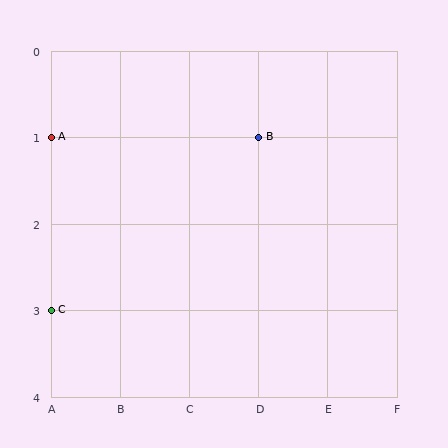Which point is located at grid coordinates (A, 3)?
Point C is at (A, 3).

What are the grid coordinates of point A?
Point A is at grid coordinates (A, 1).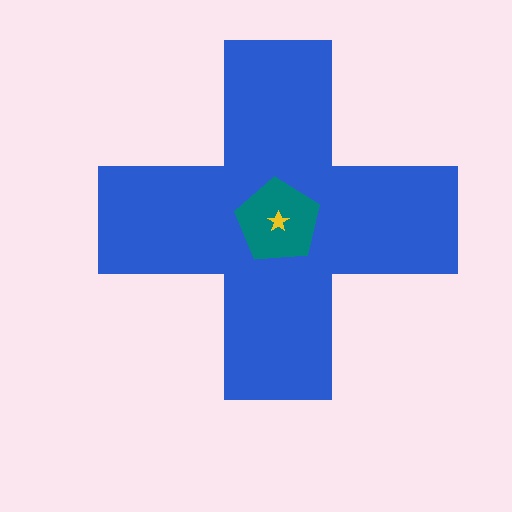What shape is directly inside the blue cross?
The teal pentagon.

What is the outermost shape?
The blue cross.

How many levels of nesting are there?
3.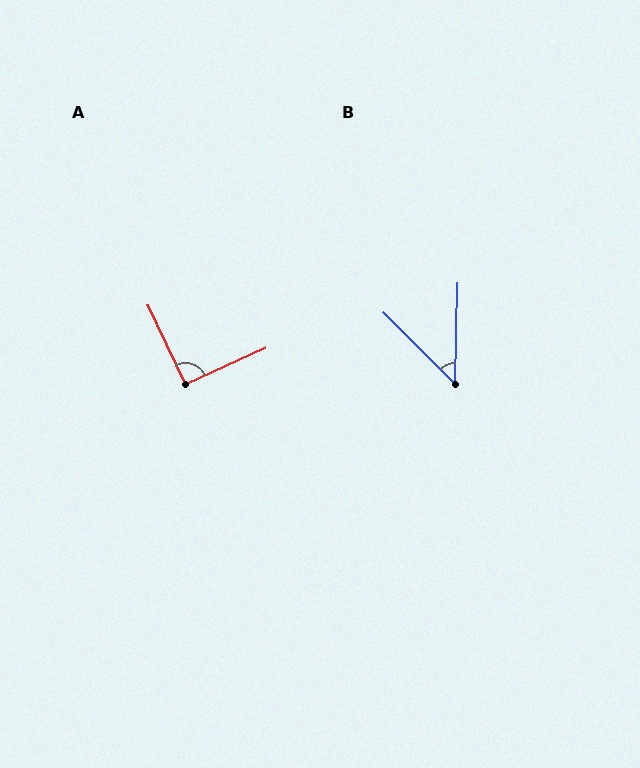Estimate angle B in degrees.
Approximately 47 degrees.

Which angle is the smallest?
B, at approximately 47 degrees.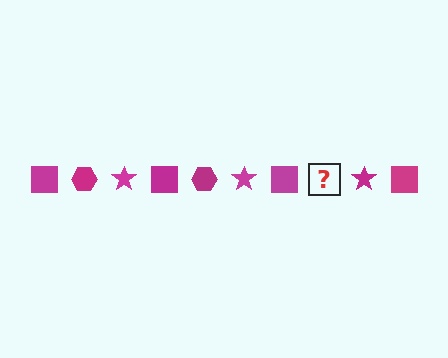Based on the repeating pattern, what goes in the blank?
The blank should be a magenta hexagon.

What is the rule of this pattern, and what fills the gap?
The rule is that the pattern cycles through square, hexagon, star shapes in magenta. The gap should be filled with a magenta hexagon.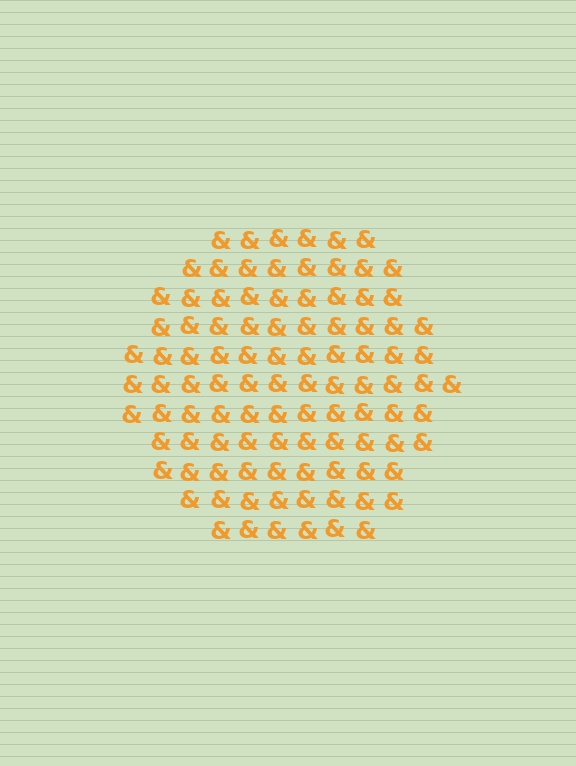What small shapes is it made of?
It is made of small ampersands.